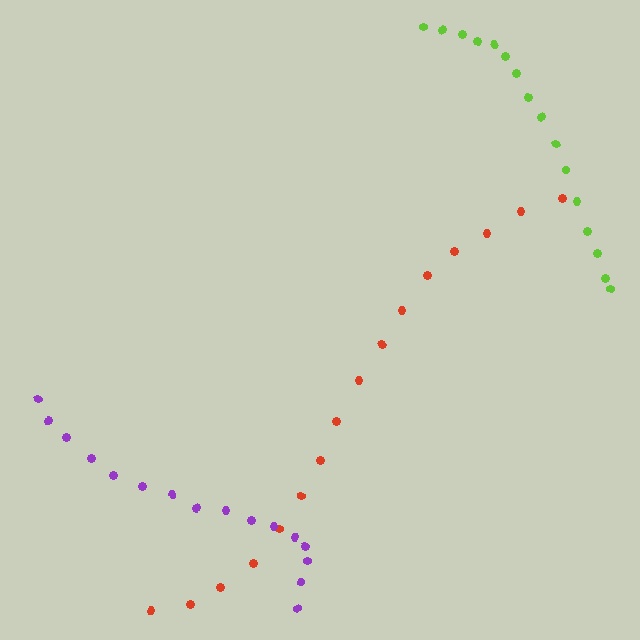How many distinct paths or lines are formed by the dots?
There are 3 distinct paths.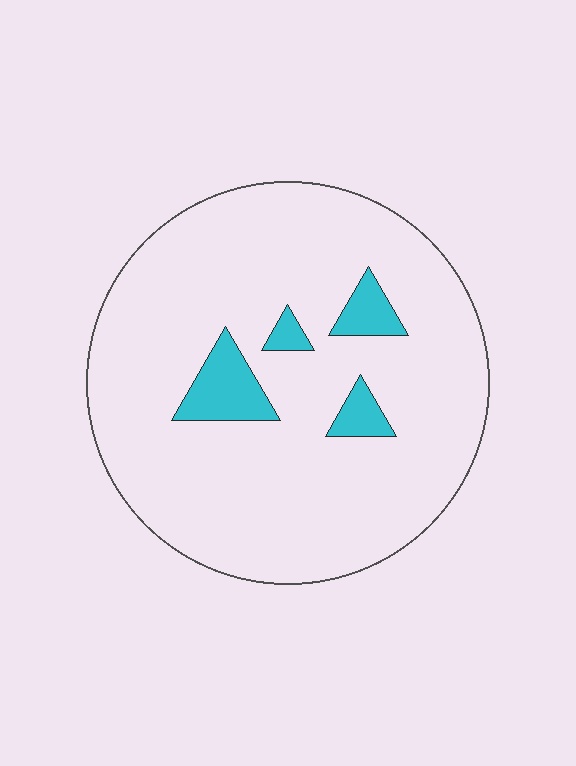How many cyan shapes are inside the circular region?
4.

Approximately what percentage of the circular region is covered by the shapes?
Approximately 10%.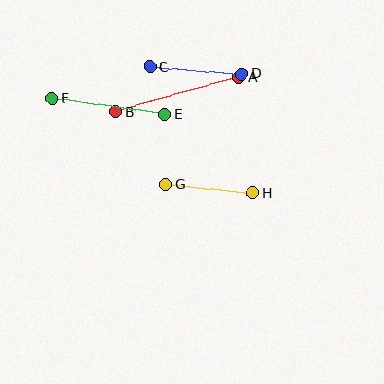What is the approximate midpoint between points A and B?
The midpoint is at approximately (177, 95) pixels.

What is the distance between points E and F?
The distance is approximately 113 pixels.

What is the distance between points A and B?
The distance is approximately 128 pixels.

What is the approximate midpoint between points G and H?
The midpoint is at approximately (209, 189) pixels.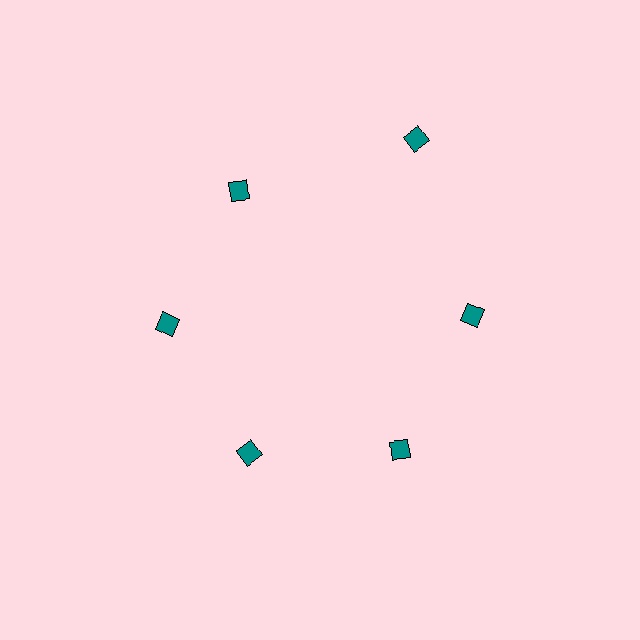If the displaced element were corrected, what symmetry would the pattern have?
It would have 6-fold rotational symmetry — the pattern would map onto itself every 60 degrees.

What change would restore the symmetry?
The symmetry would be restored by moving it inward, back onto the ring so that all 6 diamonds sit at equal angles and equal distance from the center.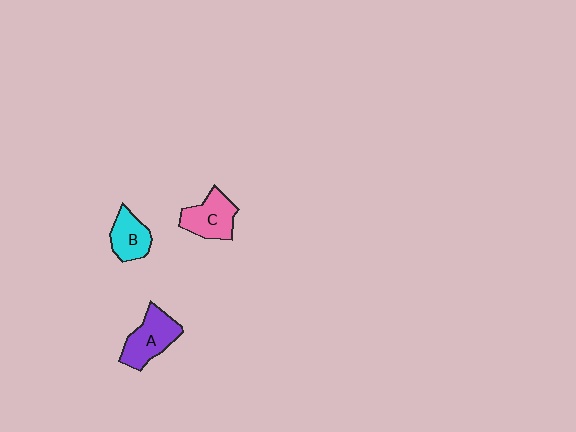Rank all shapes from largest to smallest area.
From largest to smallest: A (purple), C (pink), B (cyan).